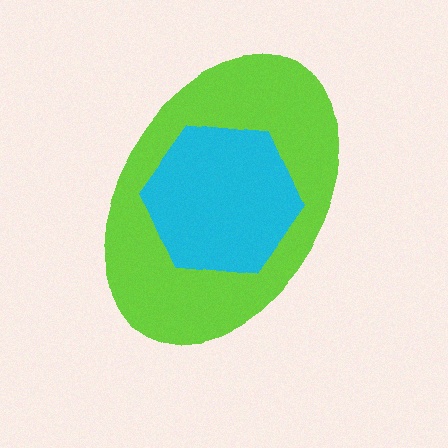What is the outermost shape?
The lime ellipse.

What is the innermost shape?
The cyan hexagon.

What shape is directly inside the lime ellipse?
The cyan hexagon.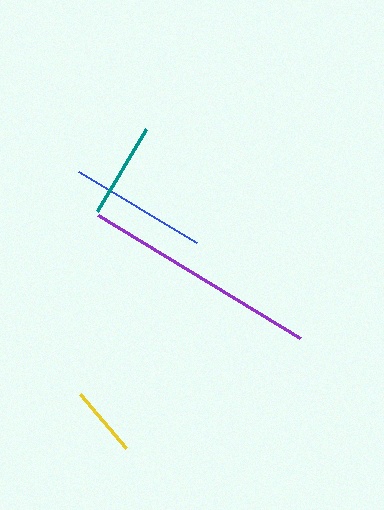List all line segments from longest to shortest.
From longest to shortest: purple, blue, teal, yellow.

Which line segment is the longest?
The purple line is the longest at approximately 236 pixels.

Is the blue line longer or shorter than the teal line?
The blue line is longer than the teal line.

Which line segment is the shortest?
The yellow line is the shortest at approximately 72 pixels.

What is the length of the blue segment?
The blue segment is approximately 137 pixels long.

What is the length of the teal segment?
The teal segment is approximately 96 pixels long.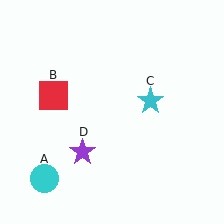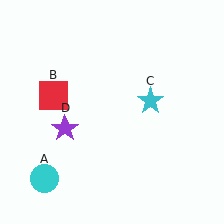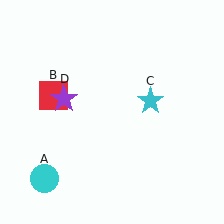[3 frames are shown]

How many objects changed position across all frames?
1 object changed position: purple star (object D).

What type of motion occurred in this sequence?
The purple star (object D) rotated clockwise around the center of the scene.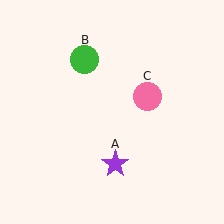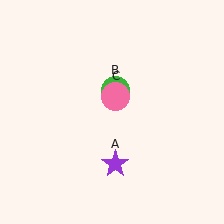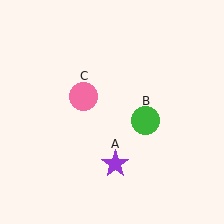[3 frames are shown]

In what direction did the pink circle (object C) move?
The pink circle (object C) moved left.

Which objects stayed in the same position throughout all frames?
Purple star (object A) remained stationary.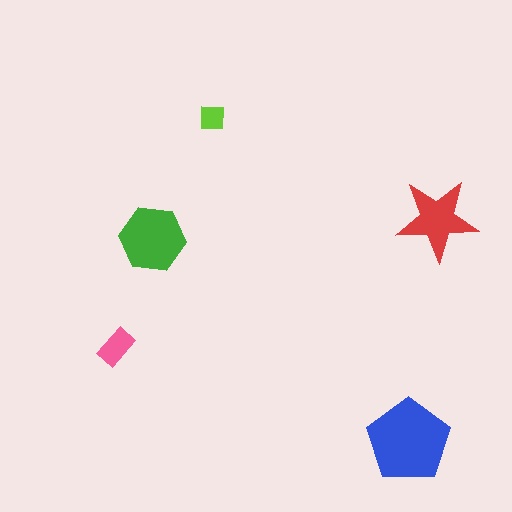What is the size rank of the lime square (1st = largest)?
5th.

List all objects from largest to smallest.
The blue pentagon, the green hexagon, the red star, the pink rectangle, the lime square.